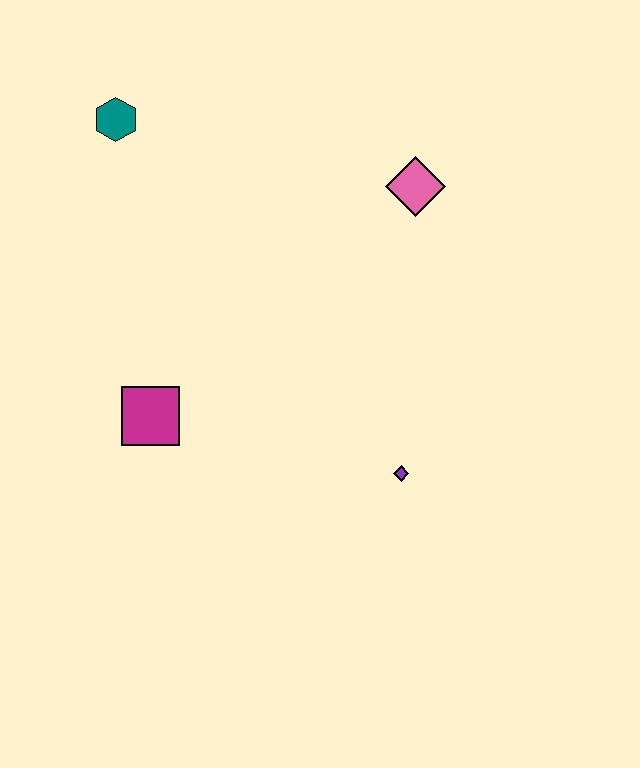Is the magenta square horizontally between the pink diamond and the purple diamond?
No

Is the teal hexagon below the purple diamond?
No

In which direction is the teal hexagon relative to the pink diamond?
The teal hexagon is to the left of the pink diamond.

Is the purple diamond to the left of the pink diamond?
Yes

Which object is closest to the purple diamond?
The magenta square is closest to the purple diamond.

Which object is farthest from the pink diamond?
The magenta square is farthest from the pink diamond.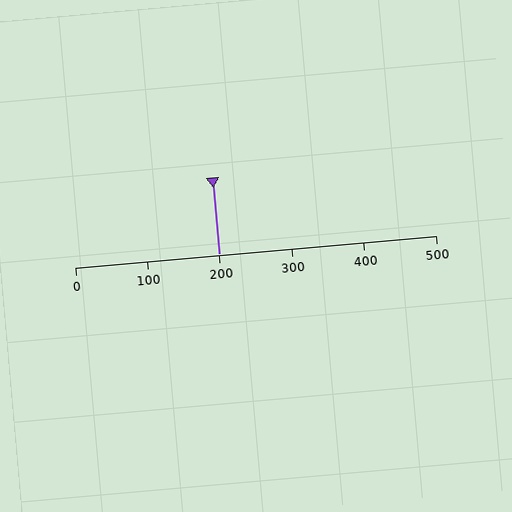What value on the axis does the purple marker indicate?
The marker indicates approximately 200.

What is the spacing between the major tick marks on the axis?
The major ticks are spaced 100 apart.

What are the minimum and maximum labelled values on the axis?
The axis runs from 0 to 500.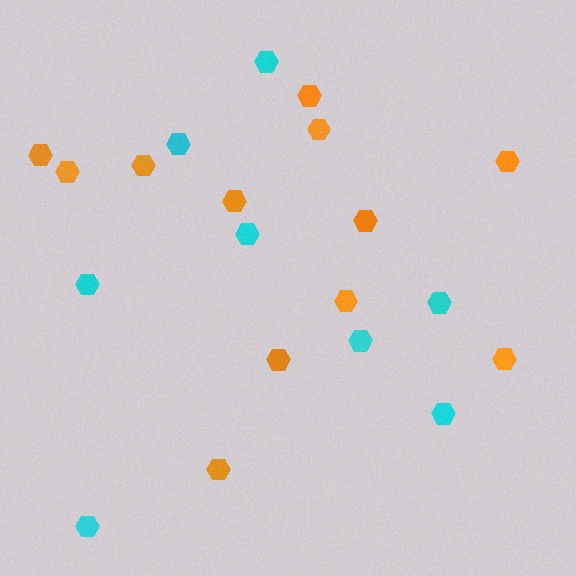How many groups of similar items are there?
There are 2 groups: one group of cyan hexagons (8) and one group of orange hexagons (12).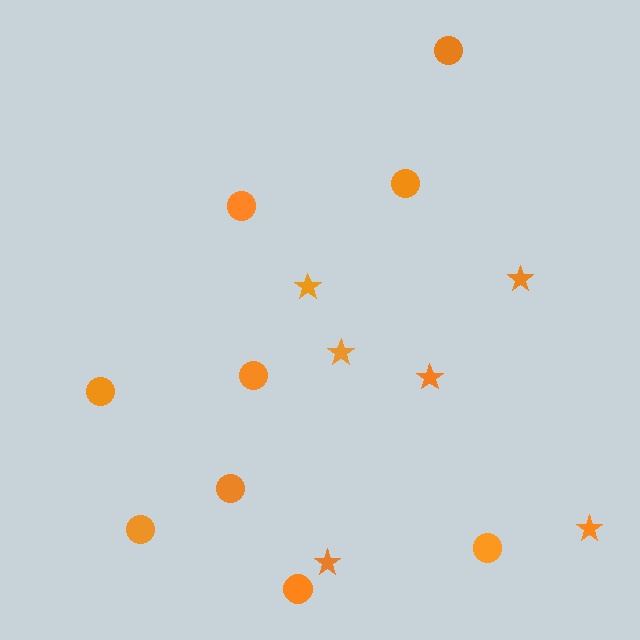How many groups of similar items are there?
There are 2 groups: one group of circles (9) and one group of stars (6).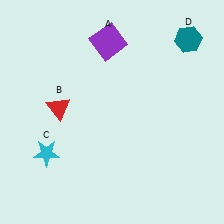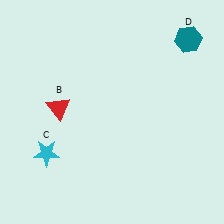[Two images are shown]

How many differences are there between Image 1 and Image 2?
There is 1 difference between the two images.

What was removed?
The purple square (A) was removed in Image 2.